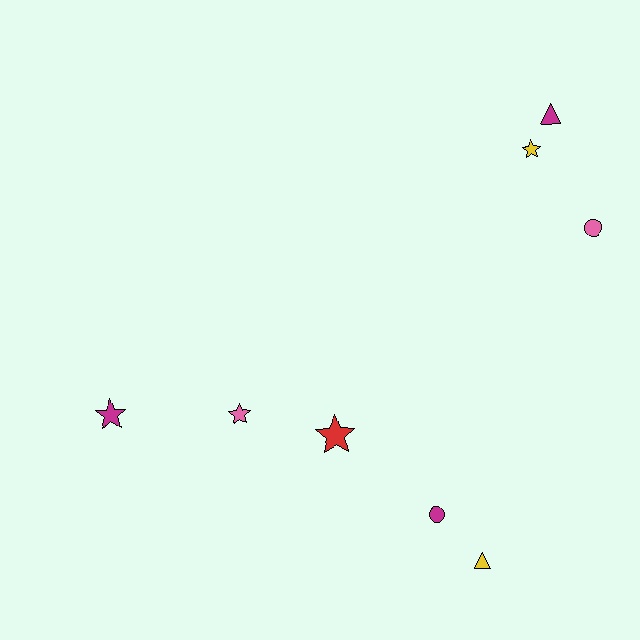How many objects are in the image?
There are 8 objects.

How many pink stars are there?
There is 1 pink star.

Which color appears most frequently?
Magenta, with 3 objects.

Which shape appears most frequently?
Star, with 4 objects.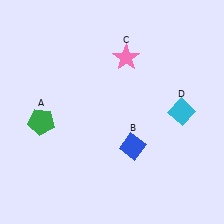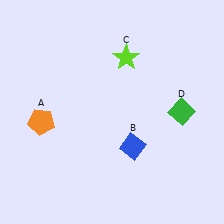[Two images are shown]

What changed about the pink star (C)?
In Image 1, C is pink. In Image 2, it changed to lime.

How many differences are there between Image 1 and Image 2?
There are 3 differences between the two images.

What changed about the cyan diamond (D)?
In Image 1, D is cyan. In Image 2, it changed to green.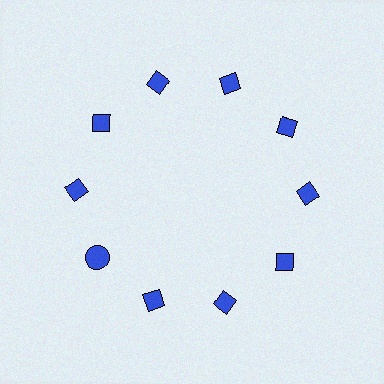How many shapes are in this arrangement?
There are 10 shapes arranged in a ring pattern.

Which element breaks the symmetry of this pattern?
The blue circle at roughly the 8 o'clock position breaks the symmetry. All other shapes are blue diamonds.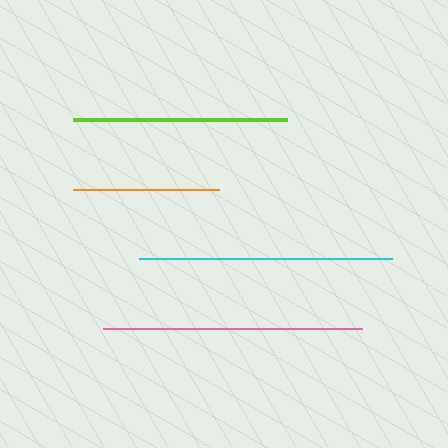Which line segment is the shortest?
The orange line is the shortest at approximately 146 pixels.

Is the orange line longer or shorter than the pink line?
The pink line is longer than the orange line.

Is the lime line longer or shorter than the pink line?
The pink line is longer than the lime line.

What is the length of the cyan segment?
The cyan segment is approximately 253 pixels long.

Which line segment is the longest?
The pink line is the longest at approximately 258 pixels.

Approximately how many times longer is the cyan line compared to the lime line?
The cyan line is approximately 1.2 times the length of the lime line.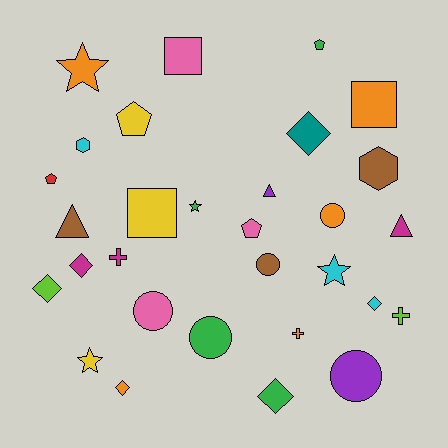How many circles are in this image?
There are 5 circles.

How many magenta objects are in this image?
There are 3 magenta objects.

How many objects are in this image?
There are 30 objects.